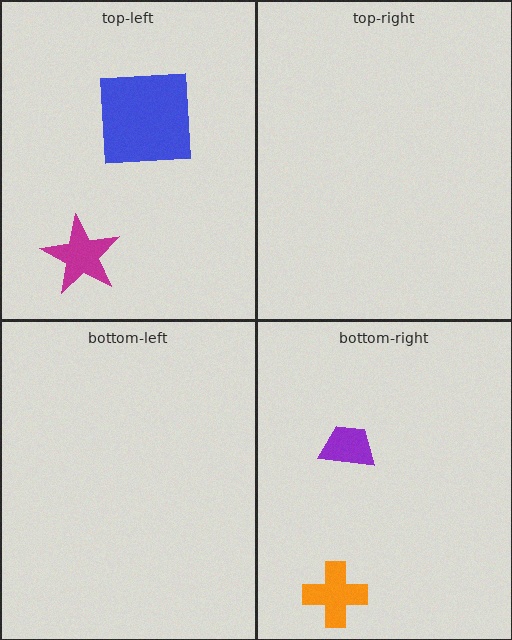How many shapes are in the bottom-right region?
2.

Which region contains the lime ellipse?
The top-left region.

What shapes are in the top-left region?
The lime ellipse, the magenta star, the blue square.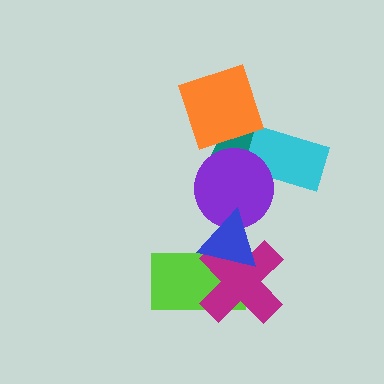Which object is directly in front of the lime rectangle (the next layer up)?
The magenta cross is directly in front of the lime rectangle.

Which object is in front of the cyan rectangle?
The purple circle is in front of the cyan rectangle.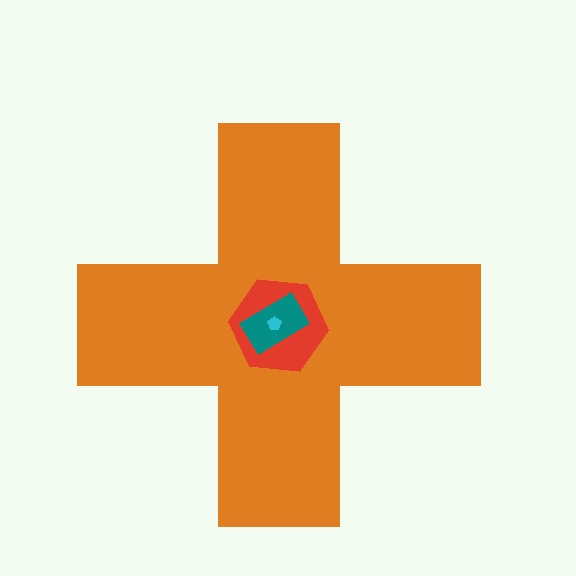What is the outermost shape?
The orange cross.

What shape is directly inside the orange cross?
The red hexagon.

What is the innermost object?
The cyan pentagon.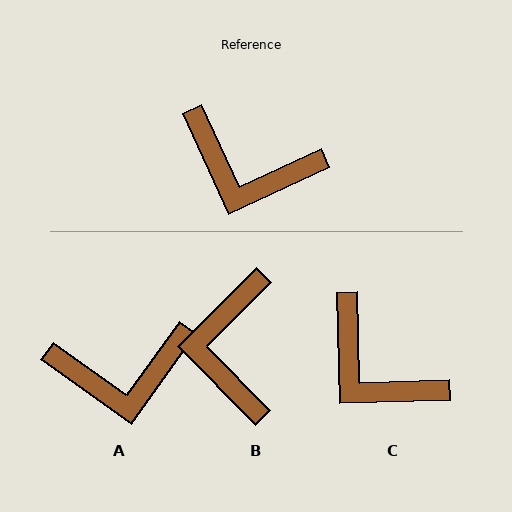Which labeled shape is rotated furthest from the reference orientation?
B, about 70 degrees away.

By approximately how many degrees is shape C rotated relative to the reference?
Approximately 23 degrees clockwise.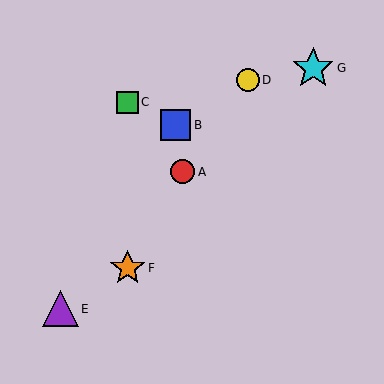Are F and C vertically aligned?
Yes, both are at x≈128.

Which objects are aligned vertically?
Objects C, F are aligned vertically.